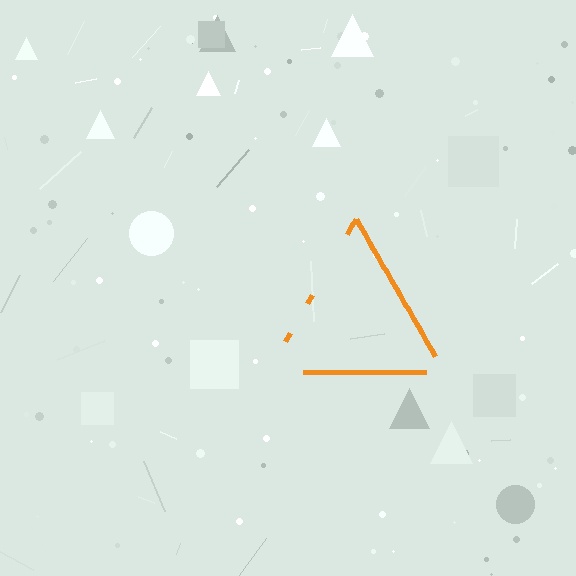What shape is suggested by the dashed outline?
The dashed outline suggests a triangle.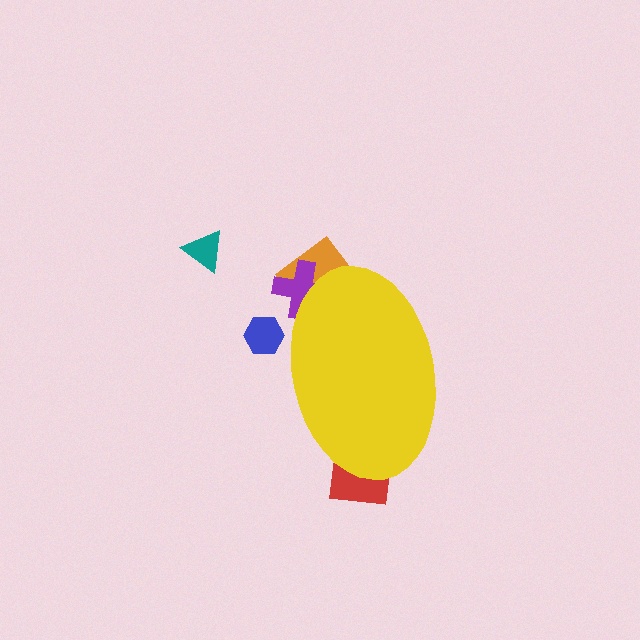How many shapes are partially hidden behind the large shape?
4 shapes are partially hidden.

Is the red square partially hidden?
Yes, the red square is partially hidden behind the yellow ellipse.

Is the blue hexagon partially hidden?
Yes, the blue hexagon is partially hidden behind the yellow ellipse.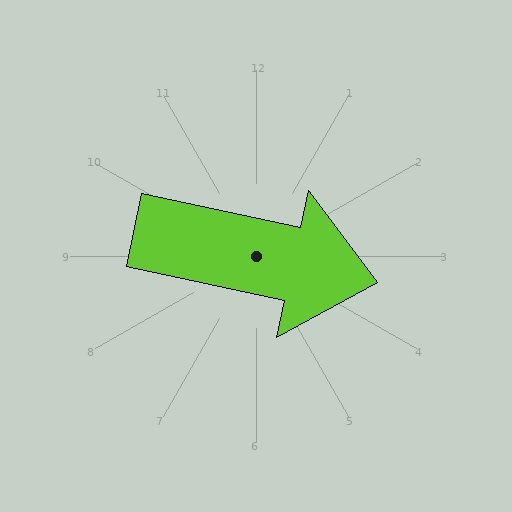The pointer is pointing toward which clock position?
Roughly 3 o'clock.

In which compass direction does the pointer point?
East.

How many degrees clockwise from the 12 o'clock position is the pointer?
Approximately 102 degrees.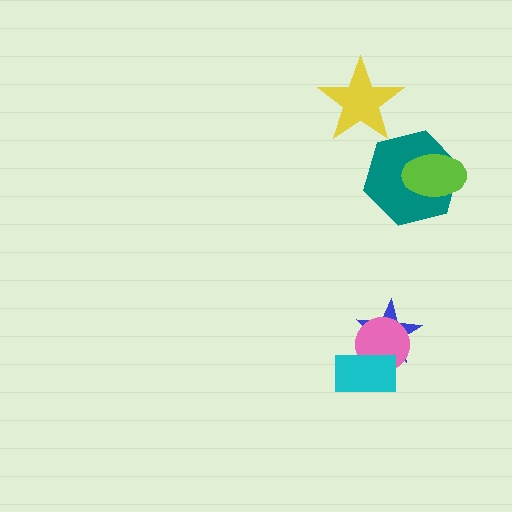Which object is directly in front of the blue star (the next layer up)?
The pink circle is directly in front of the blue star.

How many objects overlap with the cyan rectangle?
2 objects overlap with the cyan rectangle.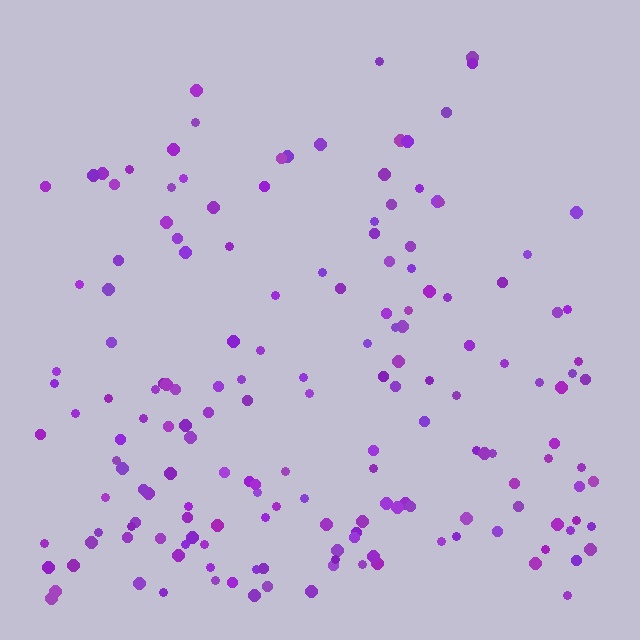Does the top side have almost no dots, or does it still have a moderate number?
Still a moderate number, just noticeably fewer than the bottom.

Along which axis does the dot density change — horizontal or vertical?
Vertical.